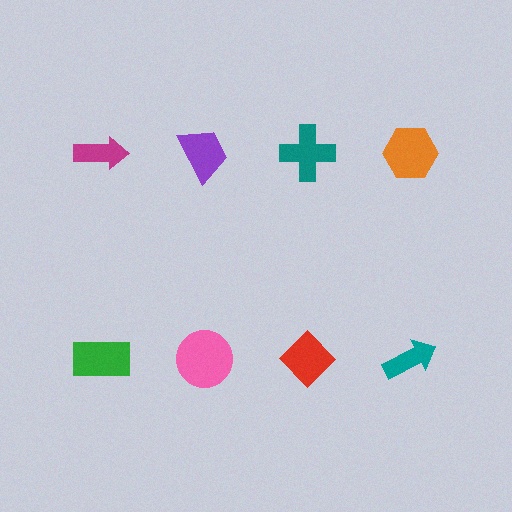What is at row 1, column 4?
An orange hexagon.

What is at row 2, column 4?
A teal arrow.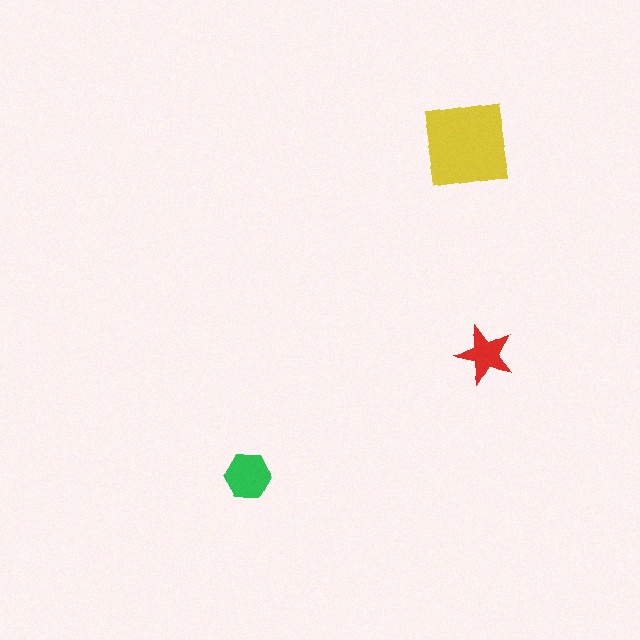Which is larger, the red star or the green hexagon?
The green hexagon.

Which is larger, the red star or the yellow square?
The yellow square.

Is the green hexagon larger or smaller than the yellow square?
Smaller.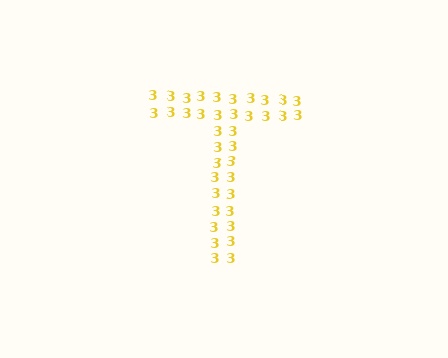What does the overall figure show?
The overall figure shows the letter T.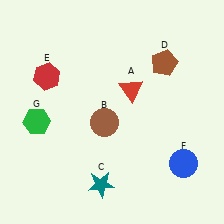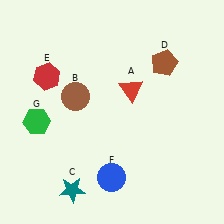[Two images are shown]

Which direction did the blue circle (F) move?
The blue circle (F) moved left.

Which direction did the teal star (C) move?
The teal star (C) moved left.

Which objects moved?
The objects that moved are: the brown circle (B), the teal star (C), the blue circle (F).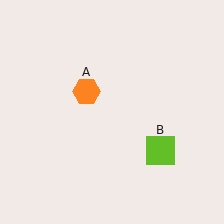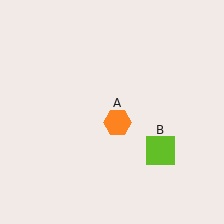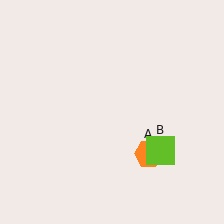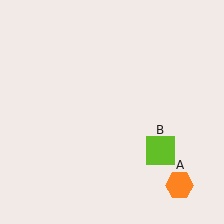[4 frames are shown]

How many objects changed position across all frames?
1 object changed position: orange hexagon (object A).